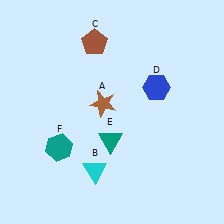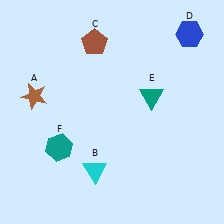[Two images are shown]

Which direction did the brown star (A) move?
The brown star (A) moved left.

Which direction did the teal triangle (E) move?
The teal triangle (E) moved up.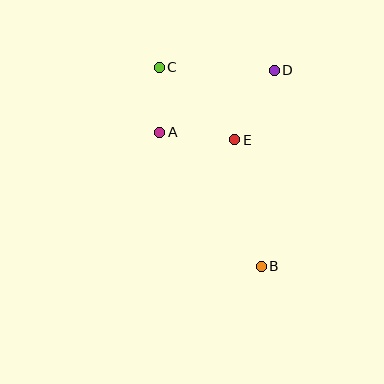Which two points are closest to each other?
Points A and C are closest to each other.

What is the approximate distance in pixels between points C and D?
The distance between C and D is approximately 115 pixels.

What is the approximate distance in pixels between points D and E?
The distance between D and E is approximately 80 pixels.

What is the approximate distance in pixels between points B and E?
The distance between B and E is approximately 129 pixels.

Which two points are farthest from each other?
Points B and C are farthest from each other.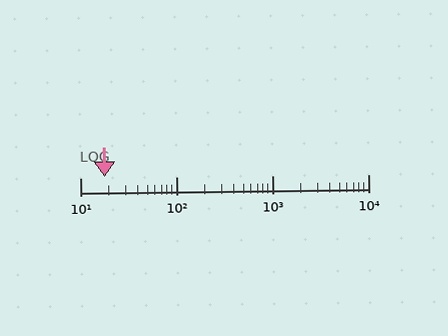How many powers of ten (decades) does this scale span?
The scale spans 3 decades, from 10 to 10000.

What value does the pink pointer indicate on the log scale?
The pointer indicates approximately 18.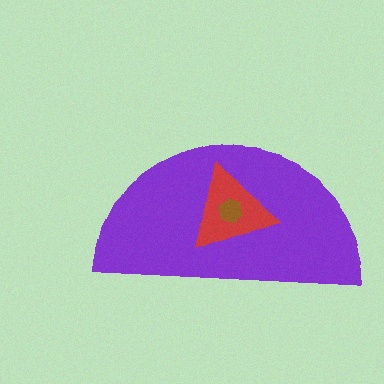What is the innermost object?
The brown hexagon.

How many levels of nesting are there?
3.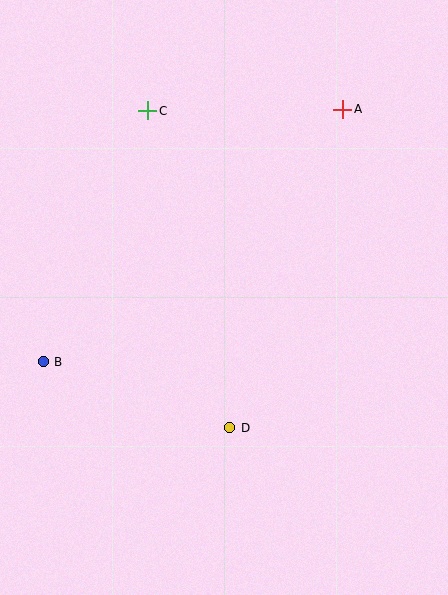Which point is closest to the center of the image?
Point D at (230, 428) is closest to the center.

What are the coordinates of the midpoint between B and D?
The midpoint between B and D is at (137, 395).